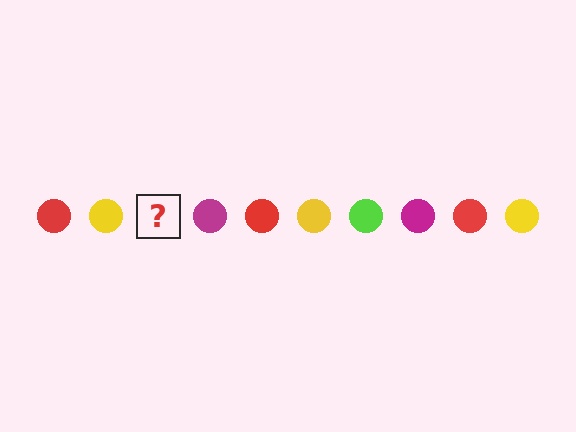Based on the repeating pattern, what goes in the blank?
The blank should be a lime circle.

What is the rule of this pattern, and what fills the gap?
The rule is that the pattern cycles through red, yellow, lime, magenta circles. The gap should be filled with a lime circle.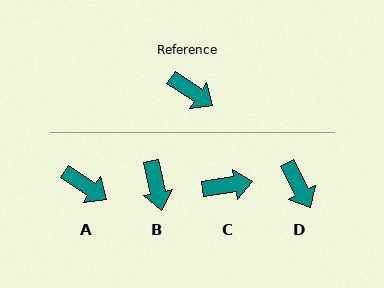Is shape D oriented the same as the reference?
No, it is off by about 29 degrees.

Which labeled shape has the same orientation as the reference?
A.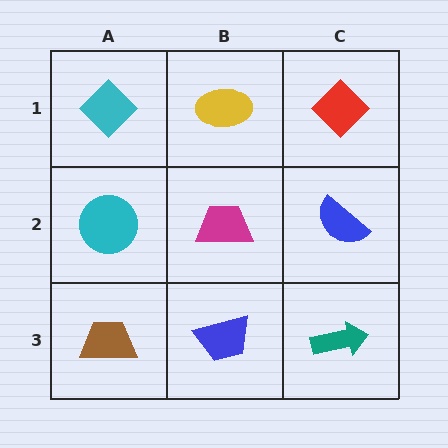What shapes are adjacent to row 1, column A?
A cyan circle (row 2, column A), a yellow ellipse (row 1, column B).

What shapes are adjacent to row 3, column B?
A magenta trapezoid (row 2, column B), a brown trapezoid (row 3, column A), a teal arrow (row 3, column C).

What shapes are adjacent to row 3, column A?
A cyan circle (row 2, column A), a blue trapezoid (row 3, column B).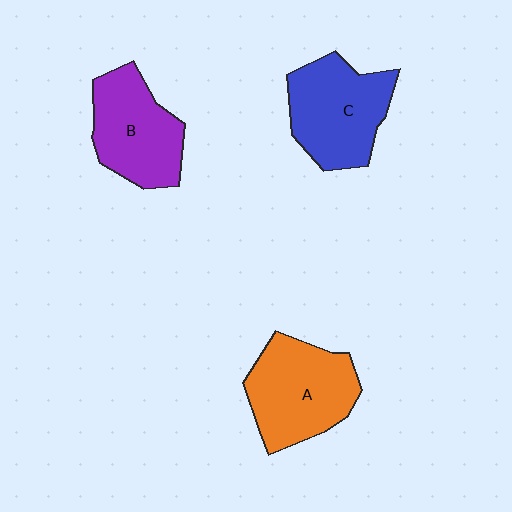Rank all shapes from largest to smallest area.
From largest to smallest: A (orange), C (blue), B (purple).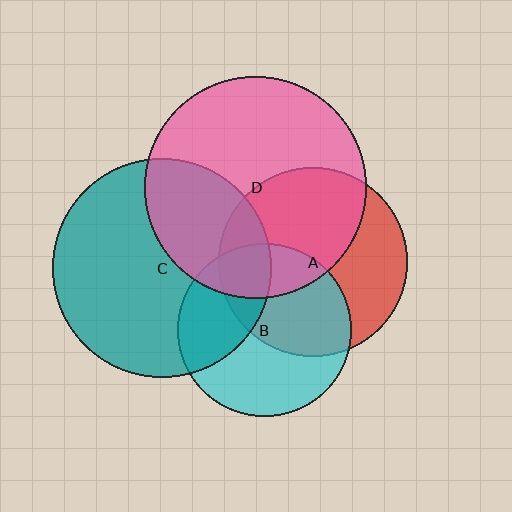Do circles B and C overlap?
Yes.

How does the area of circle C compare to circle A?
Approximately 1.3 times.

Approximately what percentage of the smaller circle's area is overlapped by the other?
Approximately 35%.